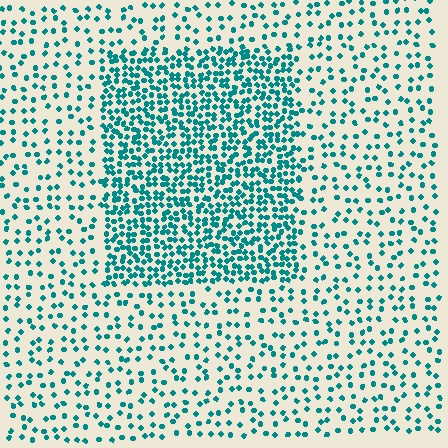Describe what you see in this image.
The image contains small teal elements arranged at two different densities. A rectangle-shaped region is visible where the elements are more densely packed than the surrounding area.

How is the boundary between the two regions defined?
The boundary is defined by a change in element density (approximately 2.5x ratio). All elements are the same color, size, and shape.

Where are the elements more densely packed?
The elements are more densely packed inside the rectangle boundary.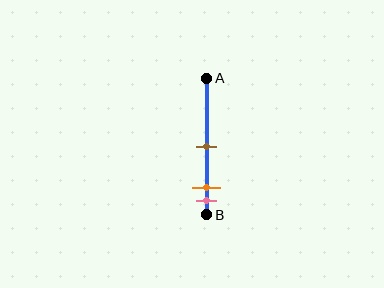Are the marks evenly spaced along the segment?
No, the marks are not evenly spaced.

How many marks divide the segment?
There are 3 marks dividing the segment.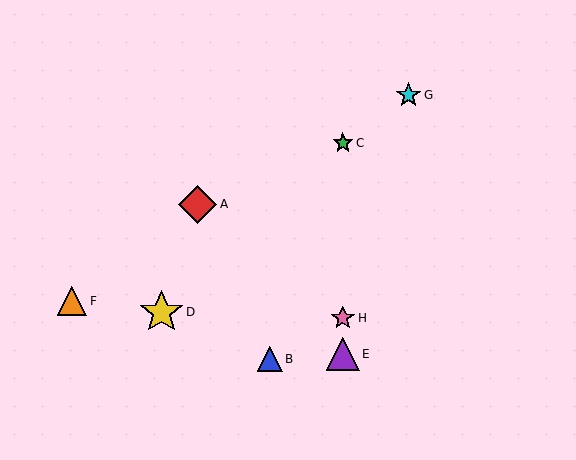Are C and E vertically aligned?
Yes, both are at x≈343.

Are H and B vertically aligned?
No, H is at x≈343 and B is at x≈270.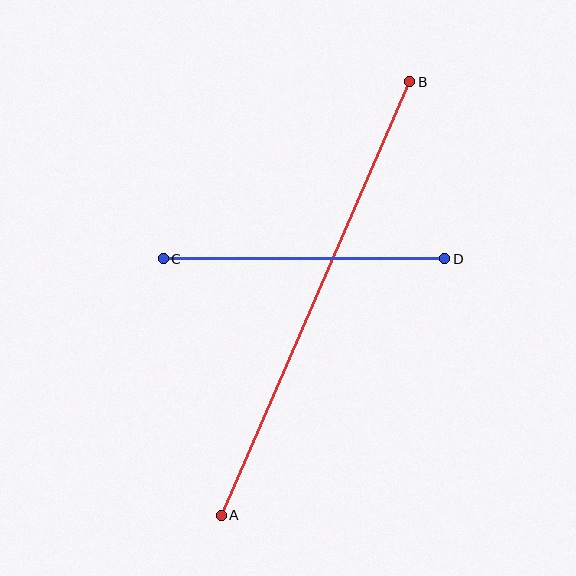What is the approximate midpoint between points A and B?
The midpoint is at approximately (315, 299) pixels.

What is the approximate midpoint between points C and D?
The midpoint is at approximately (304, 259) pixels.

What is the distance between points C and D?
The distance is approximately 281 pixels.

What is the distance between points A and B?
The distance is approximately 473 pixels.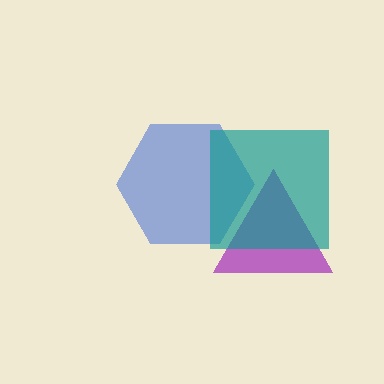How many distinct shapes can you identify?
There are 3 distinct shapes: a blue hexagon, a purple triangle, a teal square.